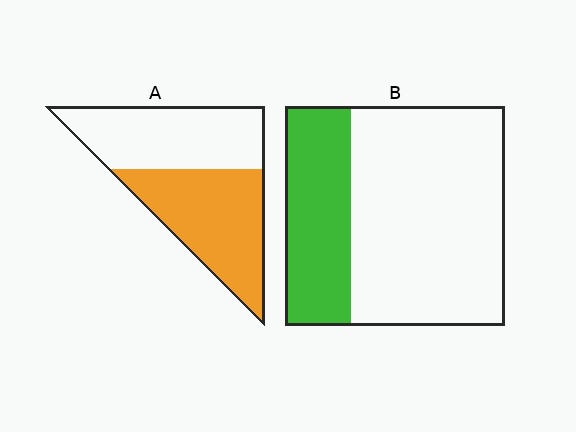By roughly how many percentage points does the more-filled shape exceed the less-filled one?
By roughly 20 percentage points (A over B).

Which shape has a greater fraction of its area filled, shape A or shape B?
Shape A.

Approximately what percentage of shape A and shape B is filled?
A is approximately 50% and B is approximately 30%.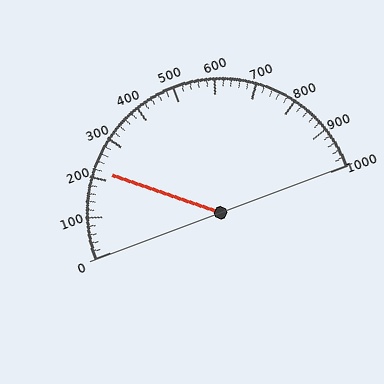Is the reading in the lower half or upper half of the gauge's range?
The reading is in the lower half of the range (0 to 1000).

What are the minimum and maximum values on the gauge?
The gauge ranges from 0 to 1000.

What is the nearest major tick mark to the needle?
The nearest major tick mark is 200.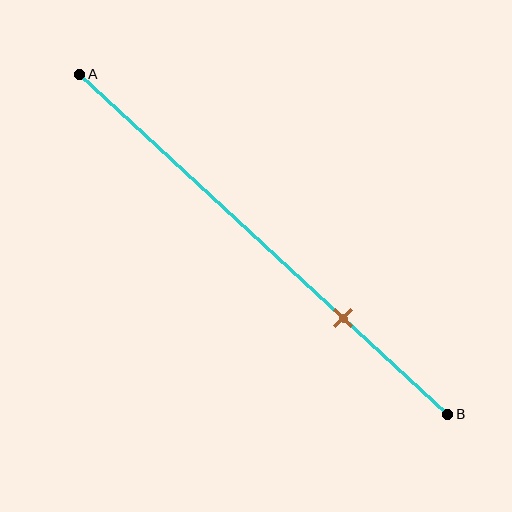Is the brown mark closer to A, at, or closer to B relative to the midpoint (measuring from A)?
The brown mark is closer to point B than the midpoint of segment AB.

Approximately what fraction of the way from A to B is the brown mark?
The brown mark is approximately 70% of the way from A to B.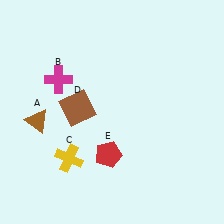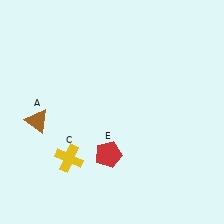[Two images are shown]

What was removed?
The magenta cross (B), the brown square (D) were removed in Image 2.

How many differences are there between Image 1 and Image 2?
There are 2 differences between the two images.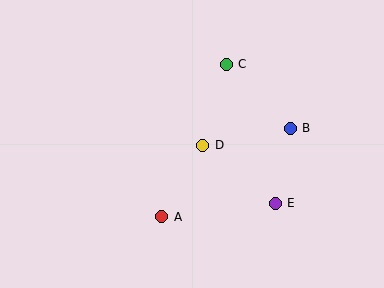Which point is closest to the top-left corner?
Point C is closest to the top-left corner.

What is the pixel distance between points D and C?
The distance between D and C is 84 pixels.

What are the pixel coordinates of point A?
Point A is at (162, 217).